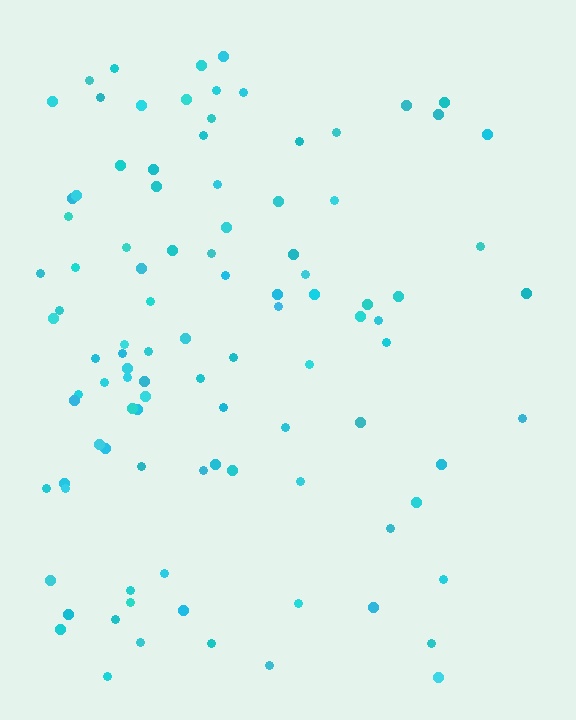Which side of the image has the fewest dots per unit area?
The right.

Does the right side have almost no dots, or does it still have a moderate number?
Still a moderate number, just noticeably fewer than the left.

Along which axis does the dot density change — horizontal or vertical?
Horizontal.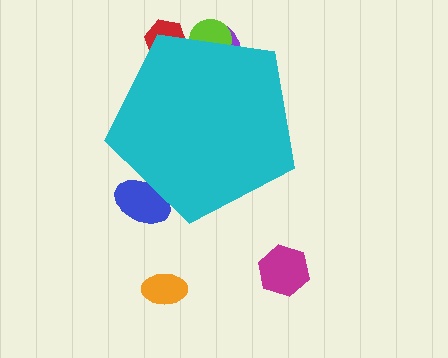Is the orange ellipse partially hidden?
No, the orange ellipse is fully visible.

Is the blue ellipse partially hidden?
Yes, the blue ellipse is partially hidden behind the cyan pentagon.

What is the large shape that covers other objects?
A cyan pentagon.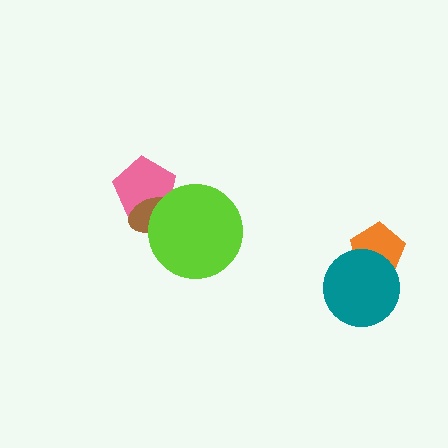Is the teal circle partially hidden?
No, no other shape covers it.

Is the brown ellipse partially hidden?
Yes, it is partially covered by another shape.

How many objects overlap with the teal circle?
1 object overlaps with the teal circle.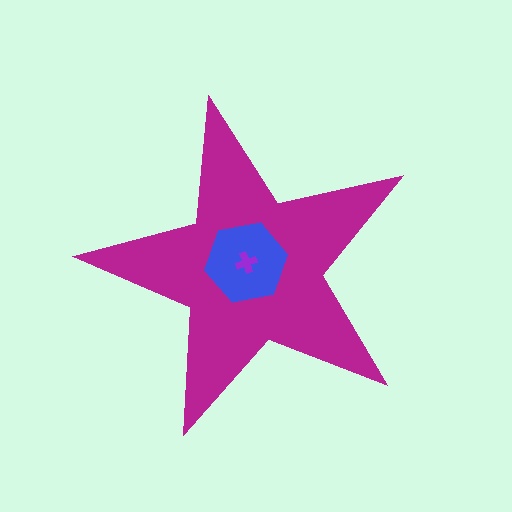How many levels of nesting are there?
3.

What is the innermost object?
The purple cross.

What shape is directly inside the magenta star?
The blue hexagon.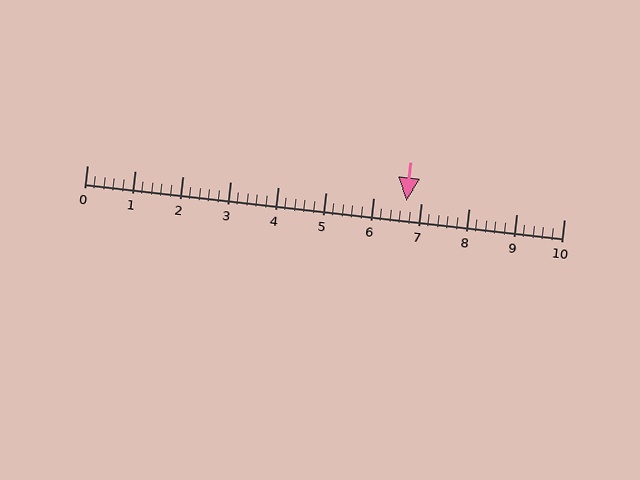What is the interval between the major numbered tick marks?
The major tick marks are spaced 1 units apart.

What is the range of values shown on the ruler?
The ruler shows values from 0 to 10.